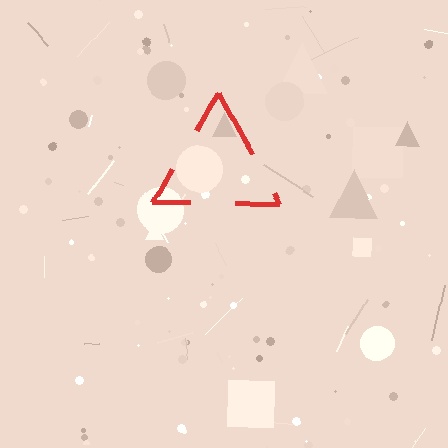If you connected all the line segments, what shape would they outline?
They would outline a triangle.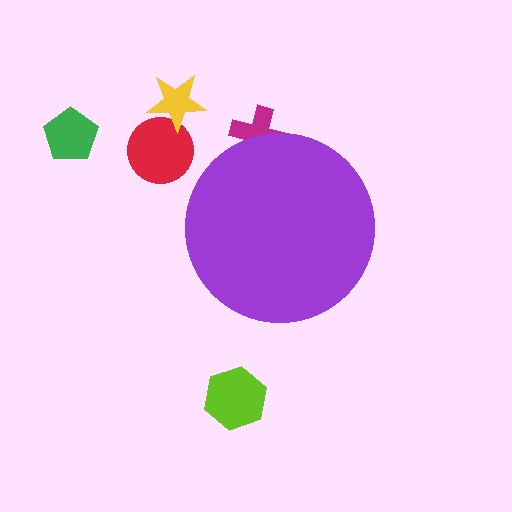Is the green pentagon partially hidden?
No, the green pentagon is fully visible.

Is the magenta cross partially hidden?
Yes, the magenta cross is partially hidden behind the purple circle.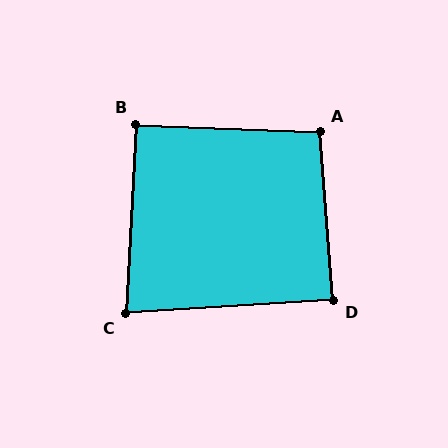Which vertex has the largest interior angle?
A, at approximately 97 degrees.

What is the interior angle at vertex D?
Approximately 89 degrees (approximately right).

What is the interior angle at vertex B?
Approximately 91 degrees (approximately right).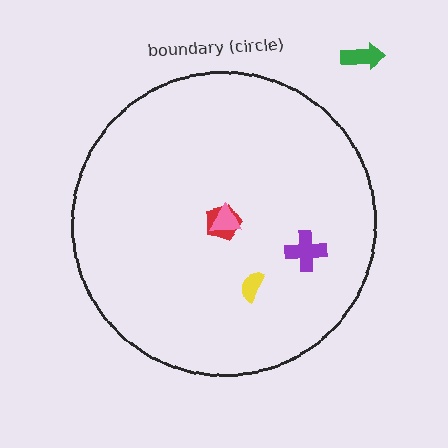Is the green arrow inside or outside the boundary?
Outside.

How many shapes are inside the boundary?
4 inside, 1 outside.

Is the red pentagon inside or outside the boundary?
Inside.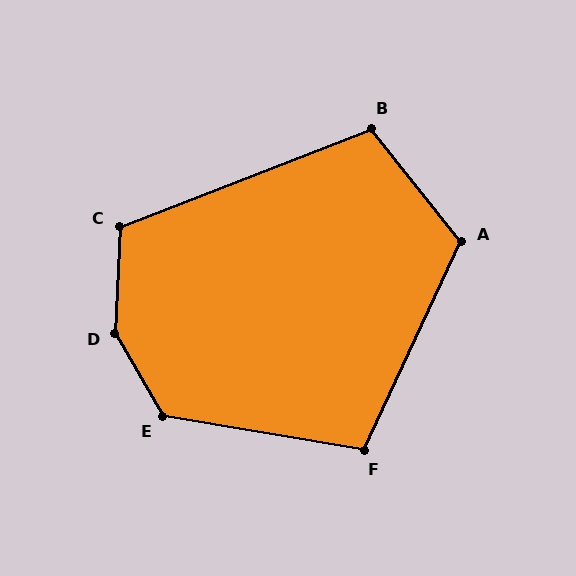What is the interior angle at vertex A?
Approximately 117 degrees (obtuse).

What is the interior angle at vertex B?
Approximately 108 degrees (obtuse).